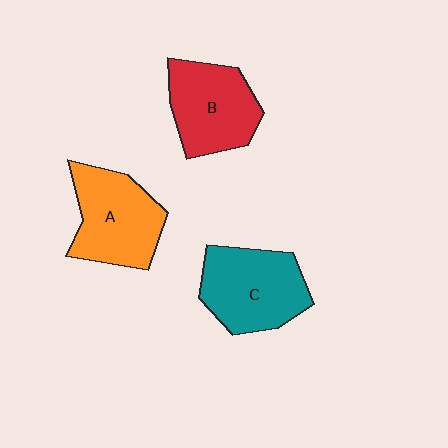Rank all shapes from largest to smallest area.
From largest to smallest: C (teal), A (orange), B (red).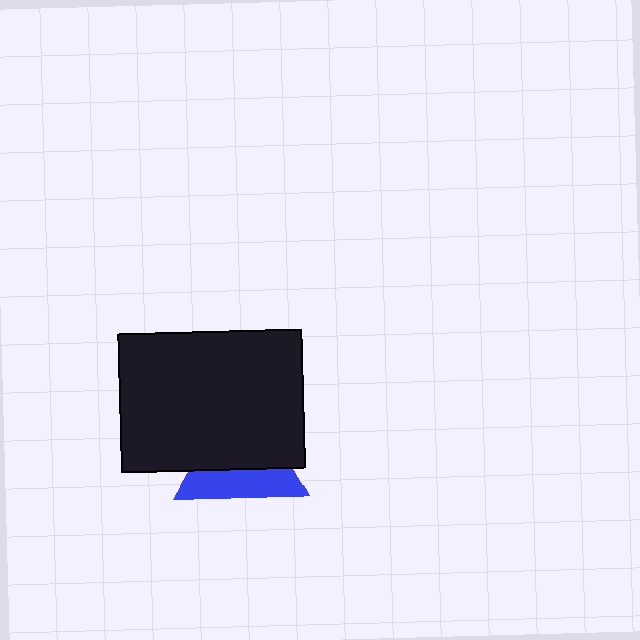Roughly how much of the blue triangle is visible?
A small part of it is visible (roughly 42%).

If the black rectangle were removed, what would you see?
You would see the complete blue triangle.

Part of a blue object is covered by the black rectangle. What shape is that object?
It is a triangle.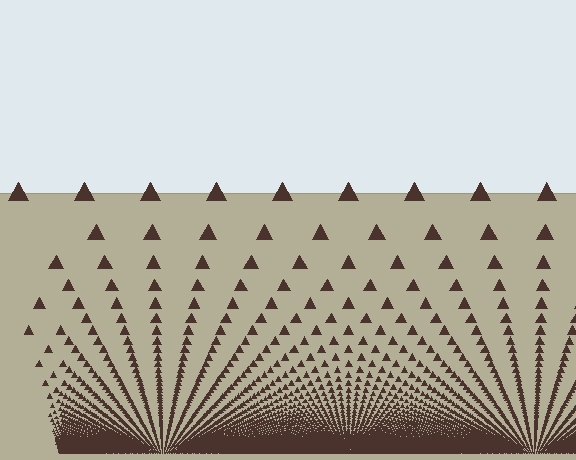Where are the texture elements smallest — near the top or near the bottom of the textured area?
Near the bottom.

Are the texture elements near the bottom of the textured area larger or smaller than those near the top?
Smaller. The gradient is inverted — elements near the bottom are smaller and denser.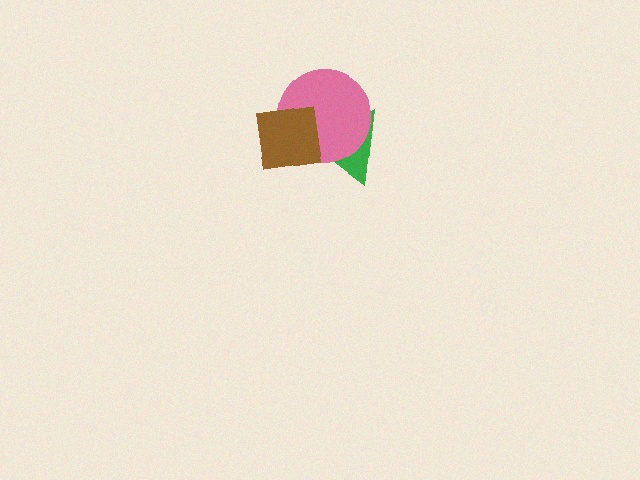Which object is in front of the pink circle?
The brown square is in front of the pink circle.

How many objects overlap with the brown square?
2 objects overlap with the brown square.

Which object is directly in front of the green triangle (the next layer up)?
The pink circle is directly in front of the green triangle.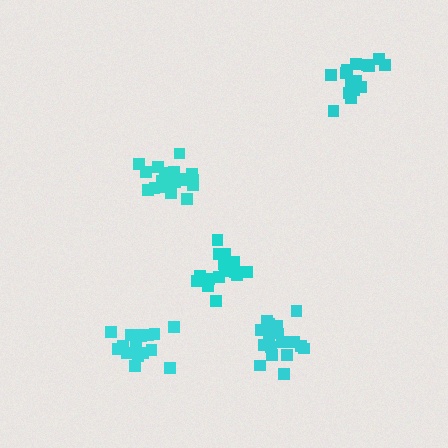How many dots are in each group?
Group 1: 18 dots, Group 2: 19 dots, Group 3: 18 dots, Group 4: 16 dots, Group 5: 17 dots (88 total).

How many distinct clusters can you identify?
There are 5 distinct clusters.